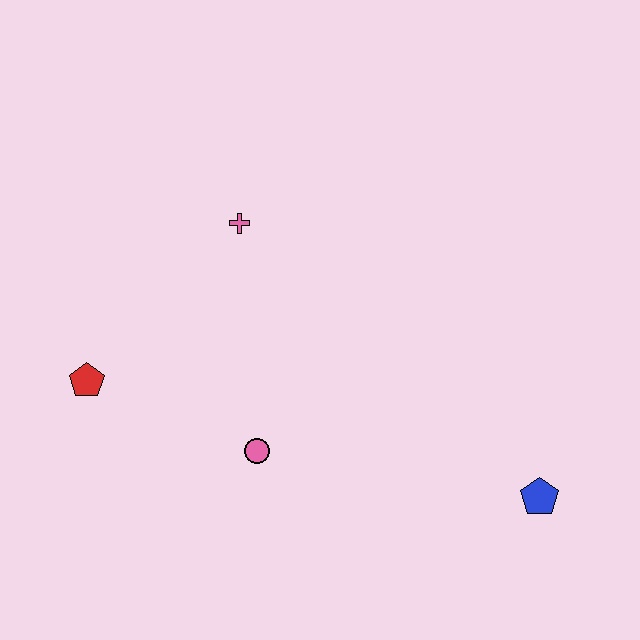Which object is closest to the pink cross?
The red pentagon is closest to the pink cross.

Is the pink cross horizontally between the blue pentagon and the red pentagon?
Yes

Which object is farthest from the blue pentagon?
The red pentagon is farthest from the blue pentagon.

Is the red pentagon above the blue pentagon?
Yes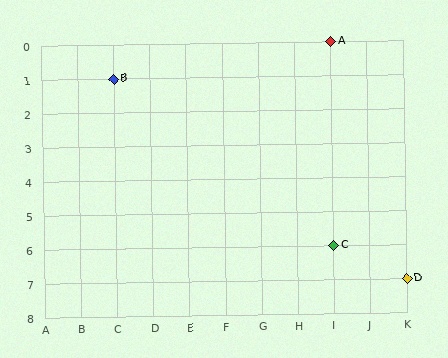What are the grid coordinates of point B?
Point B is at grid coordinates (C, 1).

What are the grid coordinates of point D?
Point D is at grid coordinates (K, 7).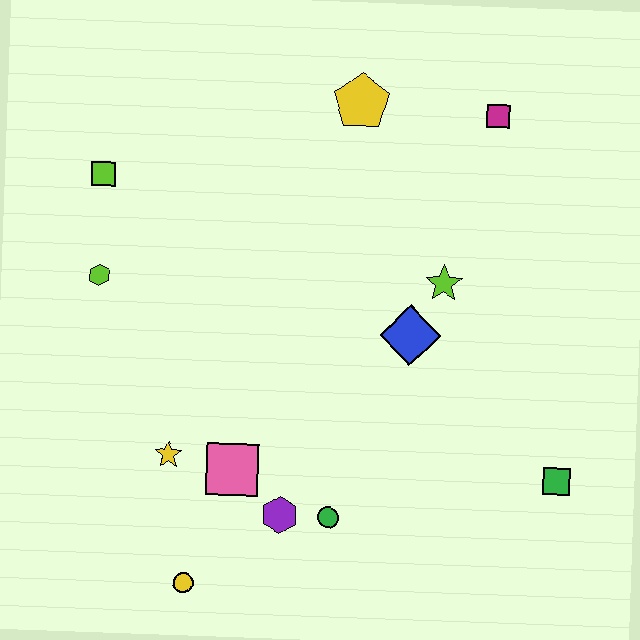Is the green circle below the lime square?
Yes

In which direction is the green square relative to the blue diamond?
The green square is to the right of the blue diamond.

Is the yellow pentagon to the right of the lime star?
No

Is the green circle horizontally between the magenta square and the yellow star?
Yes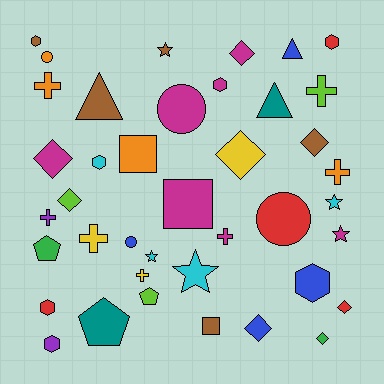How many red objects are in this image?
There are 4 red objects.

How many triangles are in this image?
There are 3 triangles.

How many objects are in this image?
There are 40 objects.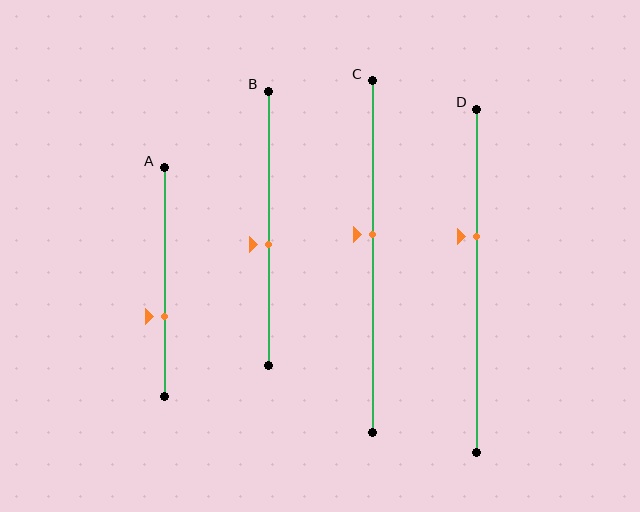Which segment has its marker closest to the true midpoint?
Segment B has its marker closest to the true midpoint.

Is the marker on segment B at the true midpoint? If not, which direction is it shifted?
No, the marker on segment B is shifted downward by about 6% of the segment length.